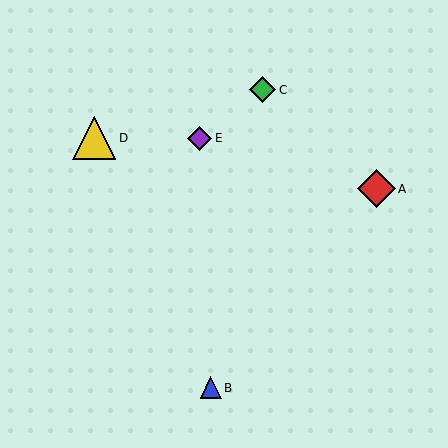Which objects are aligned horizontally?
Objects D, E are aligned horizontally.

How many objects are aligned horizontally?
2 objects (D, E) are aligned horizontally.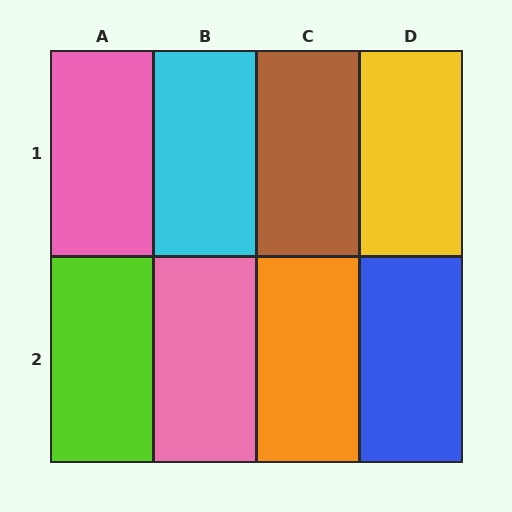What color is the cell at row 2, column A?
Lime.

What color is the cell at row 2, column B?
Pink.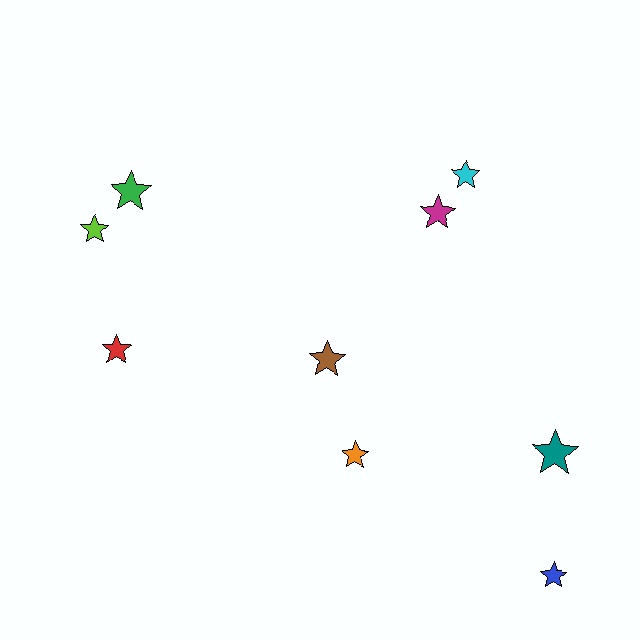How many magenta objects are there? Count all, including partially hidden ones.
There is 1 magenta object.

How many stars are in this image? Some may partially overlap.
There are 9 stars.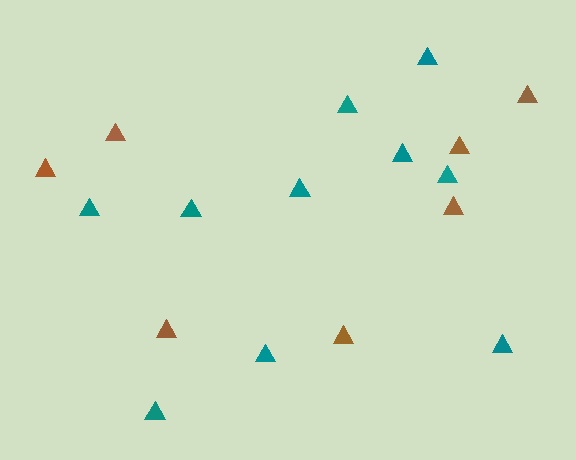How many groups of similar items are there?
There are 2 groups: one group of teal triangles (10) and one group of brown triangles (7).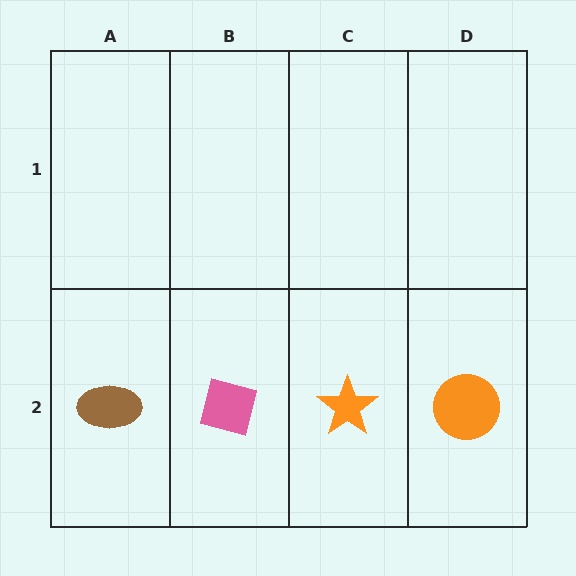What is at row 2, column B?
A pink square.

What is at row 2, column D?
An orange circle.